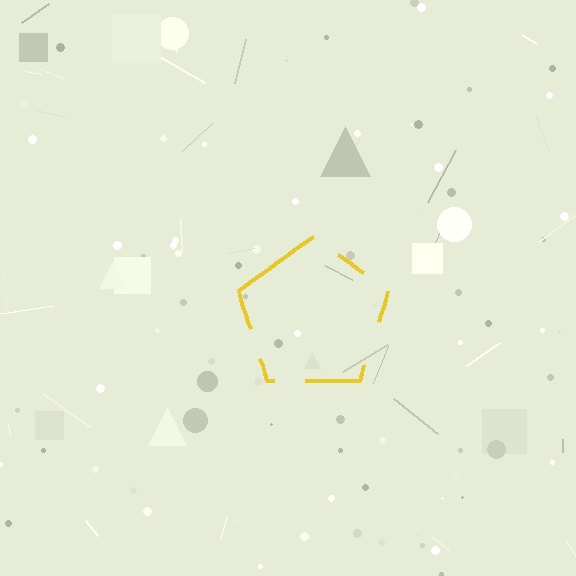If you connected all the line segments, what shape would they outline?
They would outline a pentagon.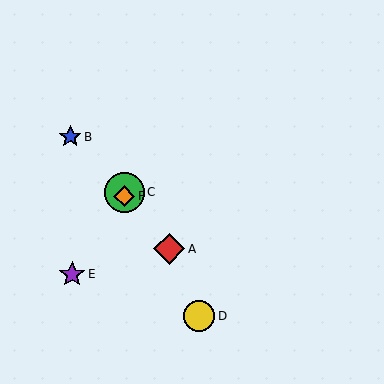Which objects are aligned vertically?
Objects C, F are aligned vertically.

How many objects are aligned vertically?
2 objects (C, F) are aligned vertically.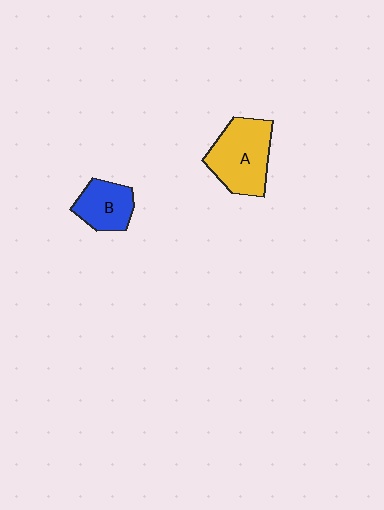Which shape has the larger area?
Shape A (yellow).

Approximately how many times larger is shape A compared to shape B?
Approximately 1.6 times.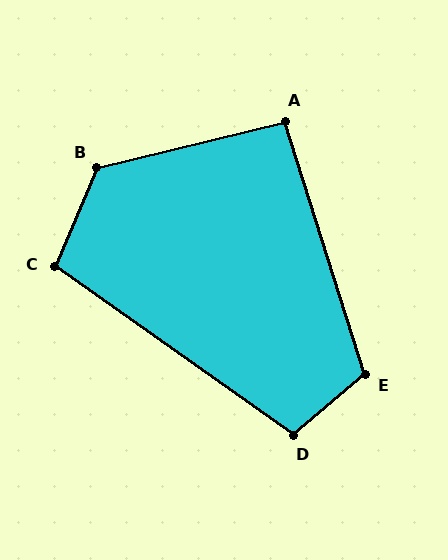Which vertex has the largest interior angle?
B, at approximately 127 degrees.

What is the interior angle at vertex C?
Approximately 102 degrees (obtuse).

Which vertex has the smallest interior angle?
A, at approximately 94 degrees.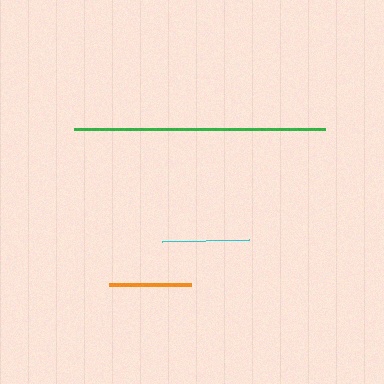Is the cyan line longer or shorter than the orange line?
The cyan line is longer than the orange line.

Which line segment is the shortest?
The orange line is the shortest at approximately 82 pixels.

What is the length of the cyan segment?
The cyan segment is approximately 87 pixels long.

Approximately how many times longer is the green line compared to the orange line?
The green line is approximately 3.1 times the length of the orange line.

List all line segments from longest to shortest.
From longest to shortest: green, cyan, orange.